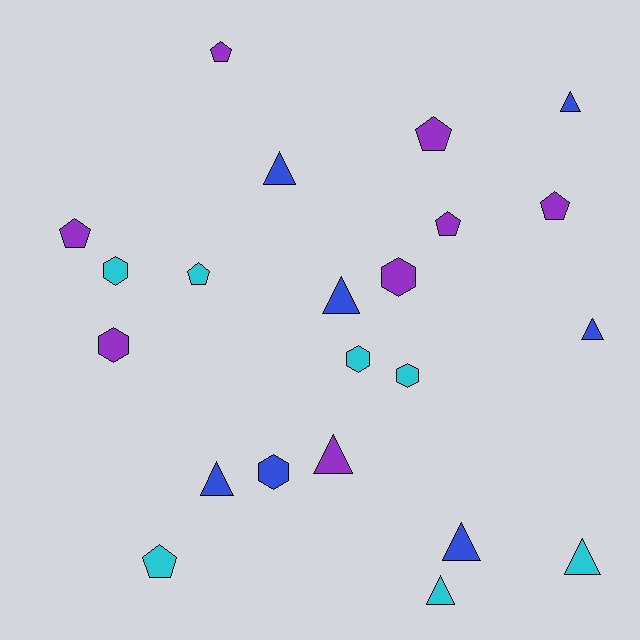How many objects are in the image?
There are 22 objects.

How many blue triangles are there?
There are 6 blue triangles.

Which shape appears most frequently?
Triangle, with 9 objects.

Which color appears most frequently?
Purple, with 8 objects.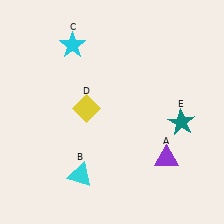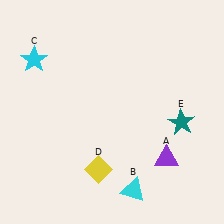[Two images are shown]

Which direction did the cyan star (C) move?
The cyan star (C) moved left.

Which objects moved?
The objects that moved are: the cyan triangle (B), the cyan star (C), the yellow diamond (D).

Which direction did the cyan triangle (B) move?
The cyan triangle (B) moved right.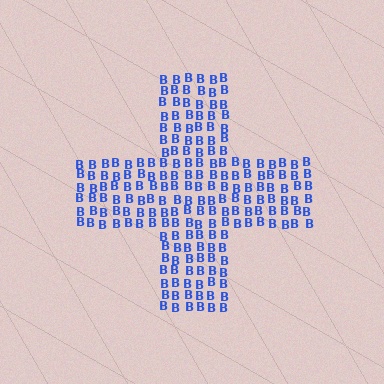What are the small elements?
The small elements are letter B's.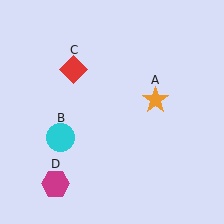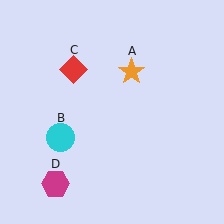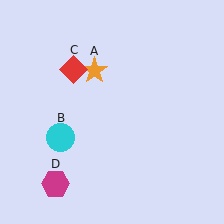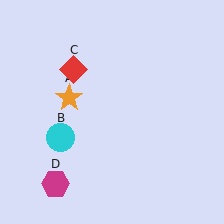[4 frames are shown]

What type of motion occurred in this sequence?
The orange star (object A) rotated counterclockwise around the center of the scene.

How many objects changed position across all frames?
1 object changed position: orange star (object A).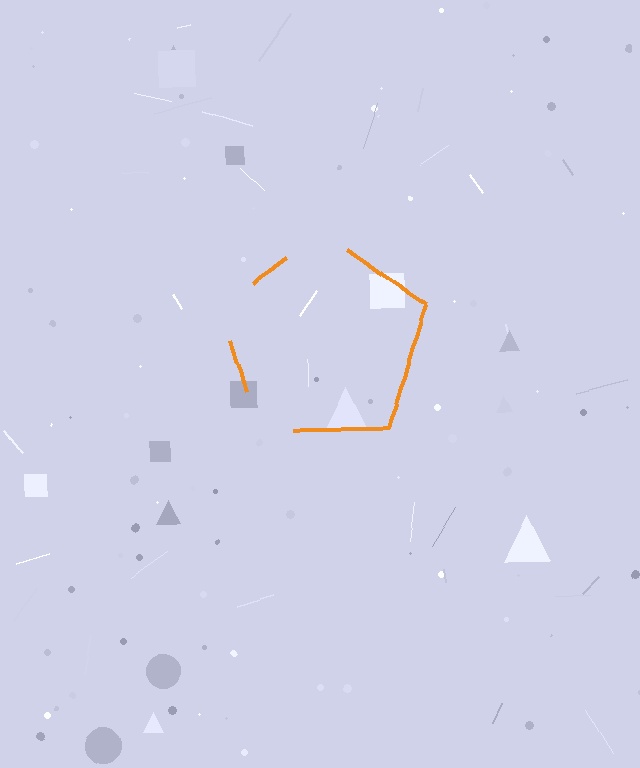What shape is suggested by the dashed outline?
The dashed outline suggests a pentagon.